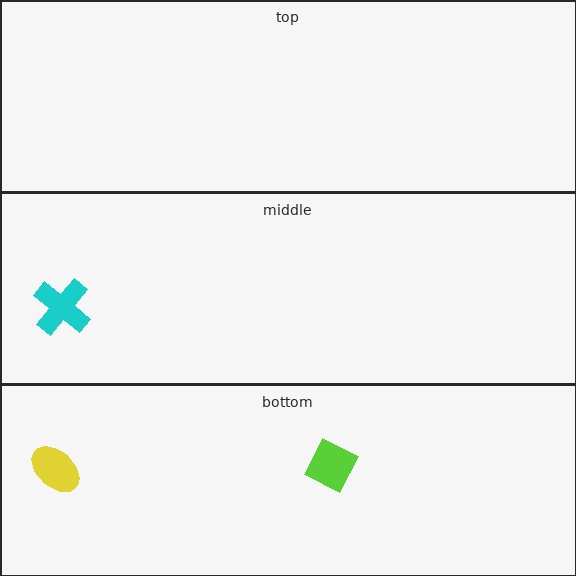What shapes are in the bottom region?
The lime square, the yellow ellipse.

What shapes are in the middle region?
The cyan cross.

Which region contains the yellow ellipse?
The bottom region.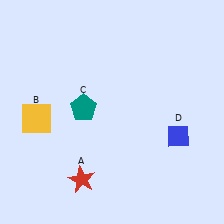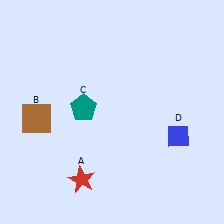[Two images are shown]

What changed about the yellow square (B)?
In Image 1, B is yellow. In Image 2, it changed to brown.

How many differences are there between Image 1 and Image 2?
There is 1 difference between the two images.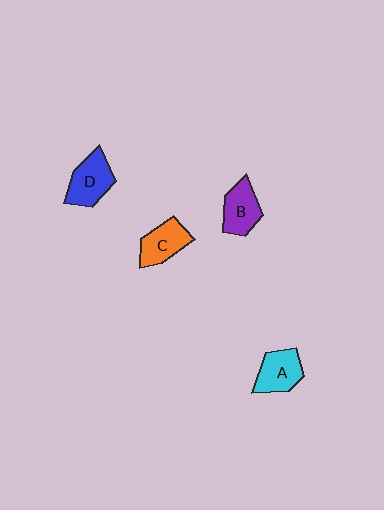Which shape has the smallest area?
Shape C (orange).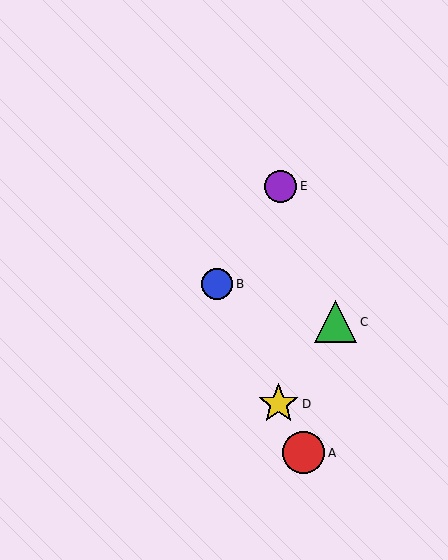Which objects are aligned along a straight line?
Objects A, B, D are aligned along a straight line.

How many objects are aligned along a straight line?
3 objects (A, B, D) are aligned along a straight line.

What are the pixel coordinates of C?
Object C is at (336, 322).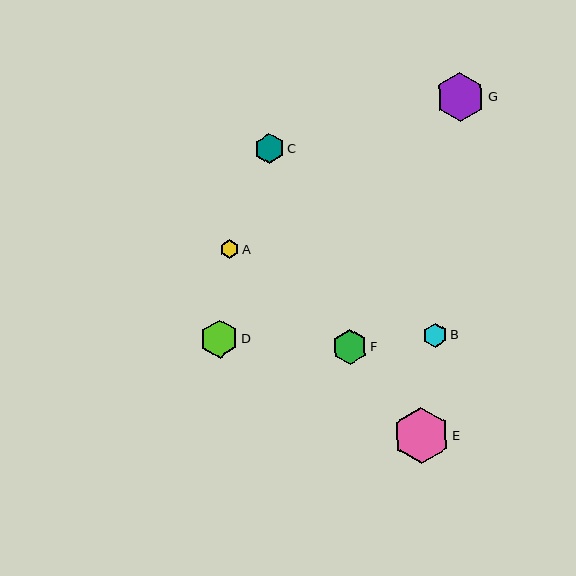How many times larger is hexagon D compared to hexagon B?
Hexagon D is approximately 1.6 times the size of hexagon B.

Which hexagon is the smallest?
Hexagon A is the smallest with a size of approximately 19 pixels.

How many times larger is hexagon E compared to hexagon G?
Hexagon E is approximately 1.2 times the size of hexagon G.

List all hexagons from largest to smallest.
From largest to smallest: E, G, D, F, C, B, A.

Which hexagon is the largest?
Hexagon E is the largest with a size of approximately 57 pixels.